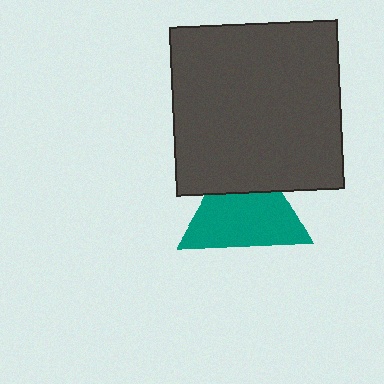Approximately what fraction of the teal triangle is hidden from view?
Roughly 31% of the teal triangle is hidden behind the dark gray square.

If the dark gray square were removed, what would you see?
You would see the complete teal triangle.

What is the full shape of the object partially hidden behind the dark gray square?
The partially hidden object is a teal triangle.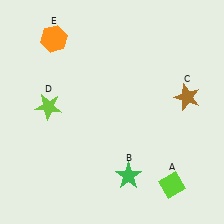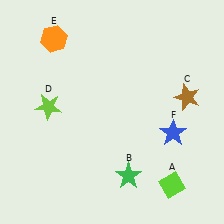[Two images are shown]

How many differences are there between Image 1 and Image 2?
There is 1 difference between the two images.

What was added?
A blue star (F) was added in Image 2.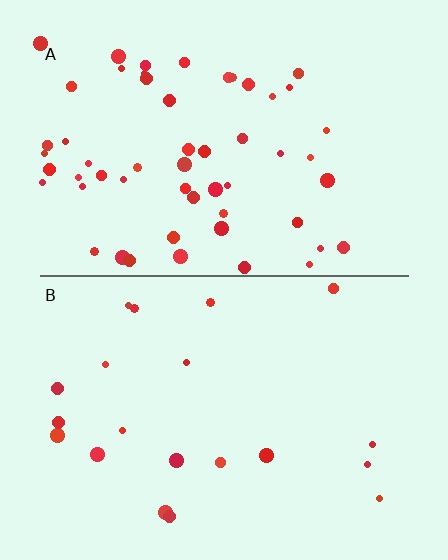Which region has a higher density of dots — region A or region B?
A (the top).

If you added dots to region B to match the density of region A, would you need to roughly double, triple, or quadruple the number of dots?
Approximately triple.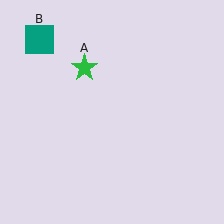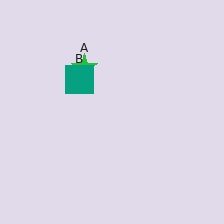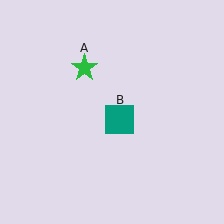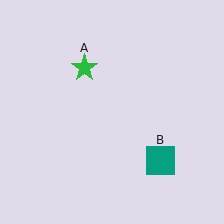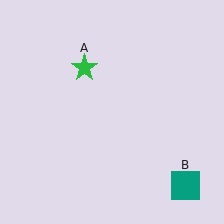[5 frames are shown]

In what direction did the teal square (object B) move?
The teal square (object B) moved down and to the right.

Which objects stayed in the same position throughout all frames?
Green star (object A) remained stationary.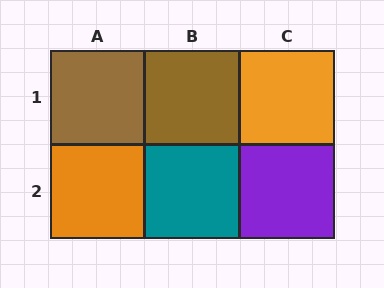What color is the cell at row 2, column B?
Teal.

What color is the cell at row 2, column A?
Orange.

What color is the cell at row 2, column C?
Purple.